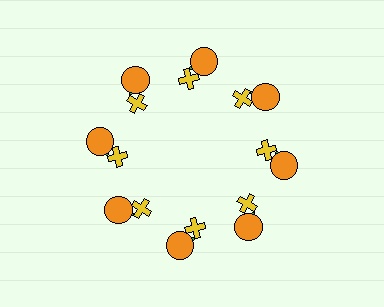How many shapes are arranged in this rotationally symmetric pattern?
There are 24 shapes, arranged in 8 groups of 3.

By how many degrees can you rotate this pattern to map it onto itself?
The pattern maps onto itself every 45 degrees of rotation.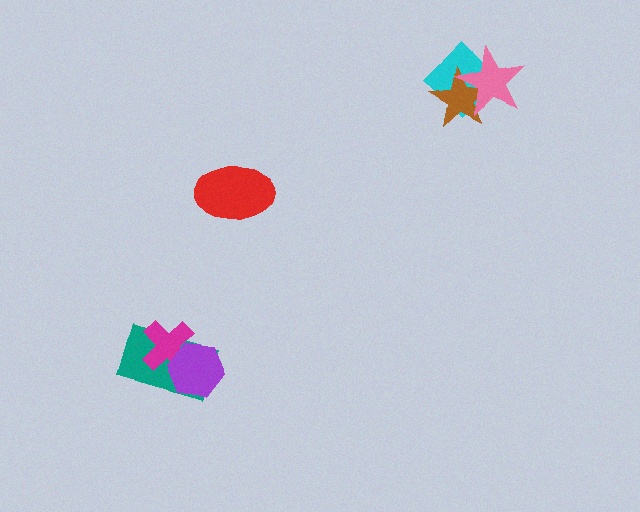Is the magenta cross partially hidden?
Yes, it is partially covered by another shape.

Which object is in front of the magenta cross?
The purple hexagon is in front of the magenta cross.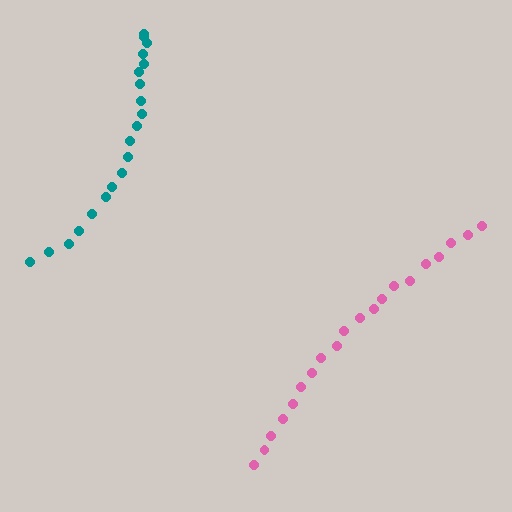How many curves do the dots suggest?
There are 2 distinct paths.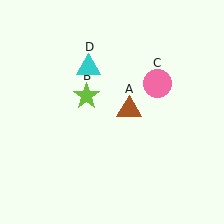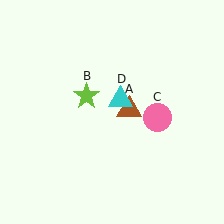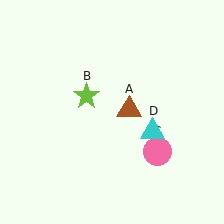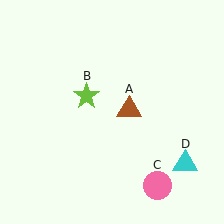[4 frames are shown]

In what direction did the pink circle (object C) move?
The pink circle (object C) moved down.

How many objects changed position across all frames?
2 objects changed position: pink circle (object C), cyan triangle (object D).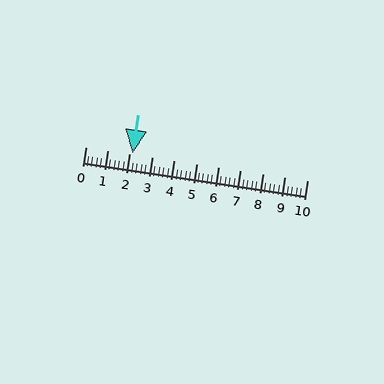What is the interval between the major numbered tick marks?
The major tick marks are spaced 1 units apart.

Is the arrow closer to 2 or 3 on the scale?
The arrow is closer to 2.